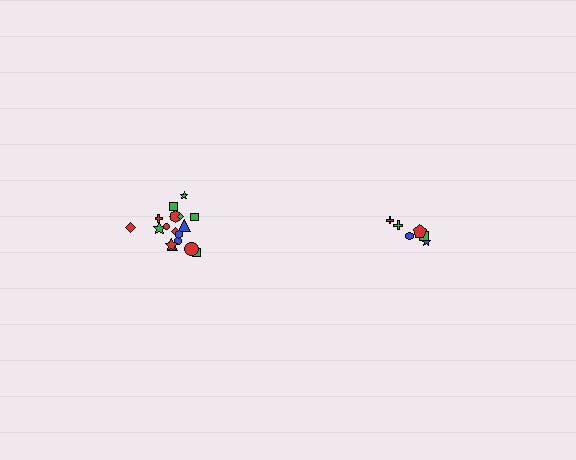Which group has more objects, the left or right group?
The left group.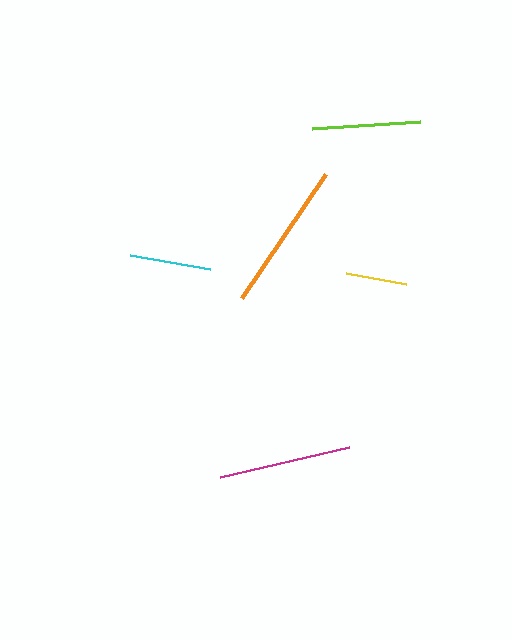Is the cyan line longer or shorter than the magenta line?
The magenta line is longer than the cyan line.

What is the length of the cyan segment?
The cyan segment is approximately 82 pixels long.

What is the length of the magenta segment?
The magenta segment is approximately 133 pixels long.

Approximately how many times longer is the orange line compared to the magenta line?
The orange line is approximately 1.1 times the length of the magenta line.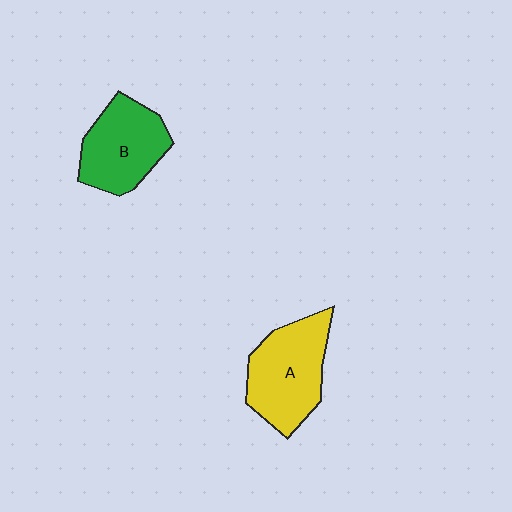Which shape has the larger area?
Shape A (yellow).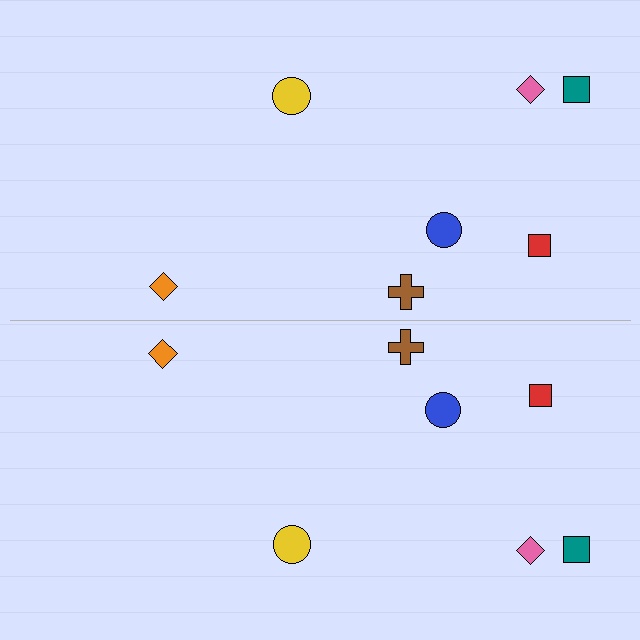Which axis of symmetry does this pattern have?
The pattern has a horizontal axis of symmetry running through the center of the image.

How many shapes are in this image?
There are 14 shapes in this image.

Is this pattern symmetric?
Yes, this pattern has bilateral (reflection) symmetry.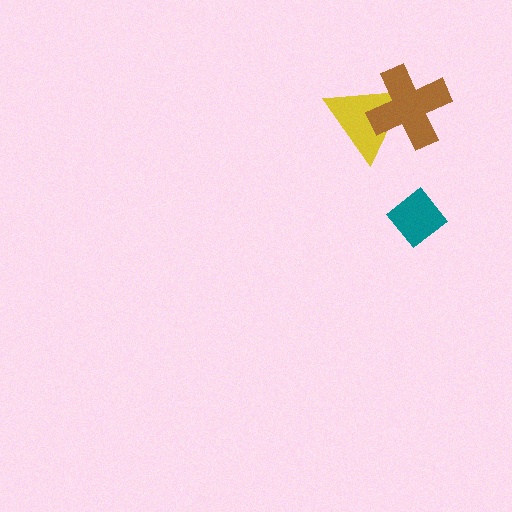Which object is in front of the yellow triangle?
The brown cross is in front of the yellow triangle.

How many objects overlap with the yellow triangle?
1 object overlaps with the yellow triangle.